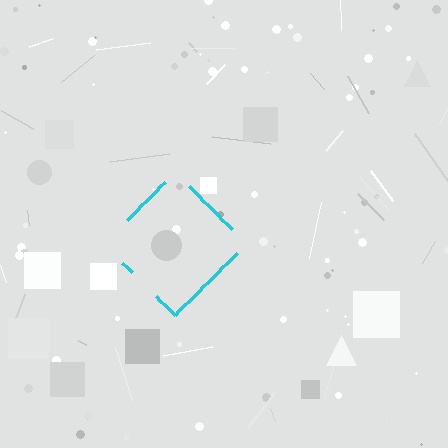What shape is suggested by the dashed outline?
The dashed outline suggests a diamond.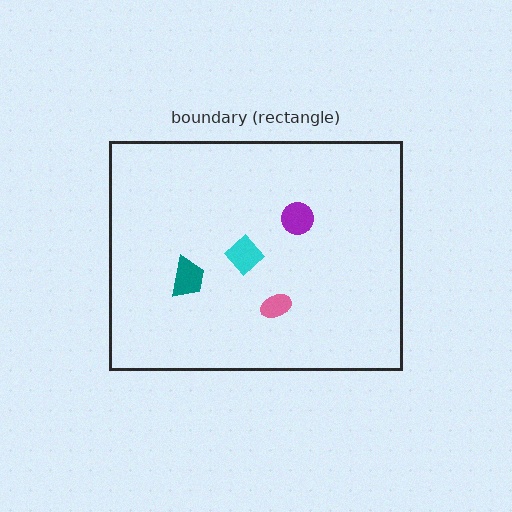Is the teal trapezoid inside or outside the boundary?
Inside.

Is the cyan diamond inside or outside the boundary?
Inside.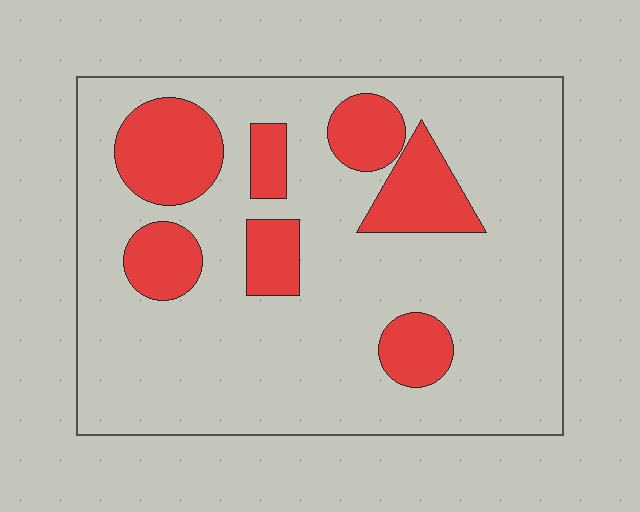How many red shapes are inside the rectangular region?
7.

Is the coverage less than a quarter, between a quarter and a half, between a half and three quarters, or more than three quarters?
Less than a quarter.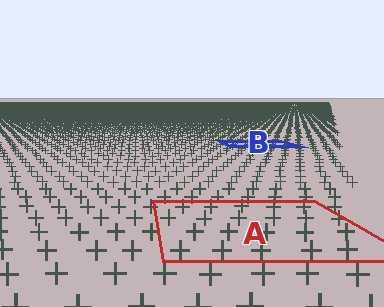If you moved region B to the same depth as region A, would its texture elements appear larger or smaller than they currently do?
They would appear larger. At a closer depth, the same texture elements are projected at a bigger on-screen size.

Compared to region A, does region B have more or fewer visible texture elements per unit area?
Region B has more texture elements per unit area — they are packed more densely because it is farther away.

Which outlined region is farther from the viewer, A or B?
Region B is farther from the viewer — the texture elements inside it appear smaller and more densely packed.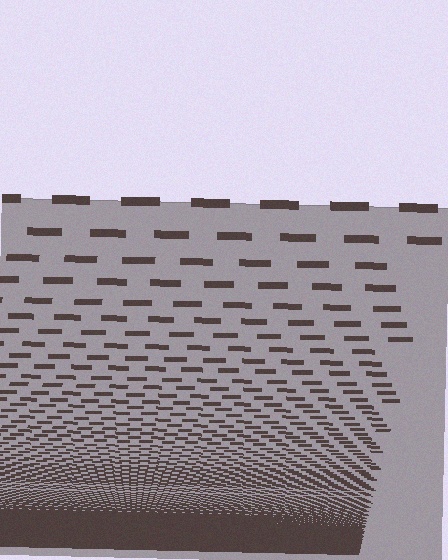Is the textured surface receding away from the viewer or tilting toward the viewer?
The surface appears to tilt toward the viewer. Texture elements get larger and sparser toward the top.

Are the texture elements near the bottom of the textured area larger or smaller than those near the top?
Smaller. The gradient is inverted — elements near the bottom are smaller and denser.